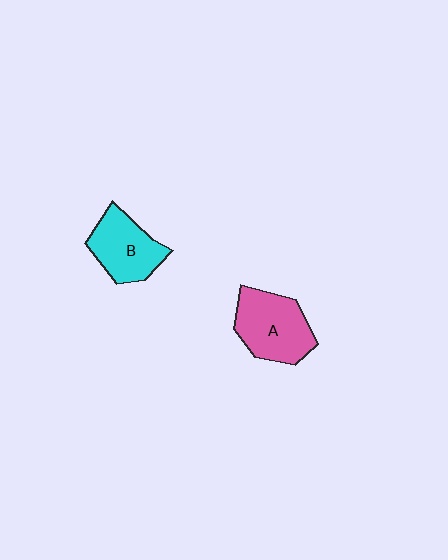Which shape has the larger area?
Shape A (pink).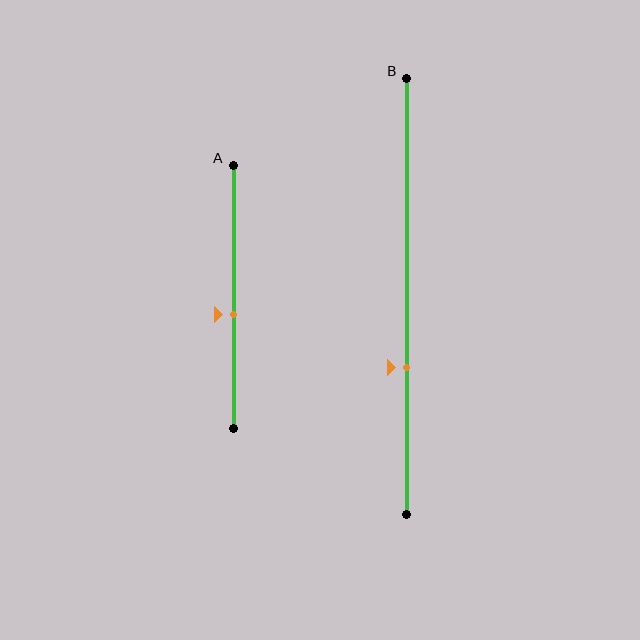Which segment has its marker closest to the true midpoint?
Segment A has its marker closest to the true midpoint.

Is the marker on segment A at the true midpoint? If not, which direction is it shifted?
No, the marker on segment A is shifted downward by about 7% of the segment length.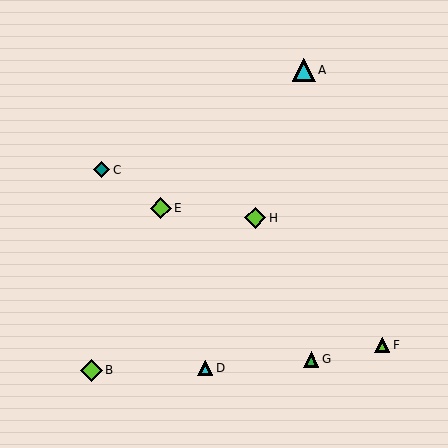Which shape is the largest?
The cyan triangle (labeled A) is the largest.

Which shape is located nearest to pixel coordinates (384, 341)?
The lime triangle (labeled F) at (382, 345) is nearest to that location.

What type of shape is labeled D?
Shape D is a cyan triangle.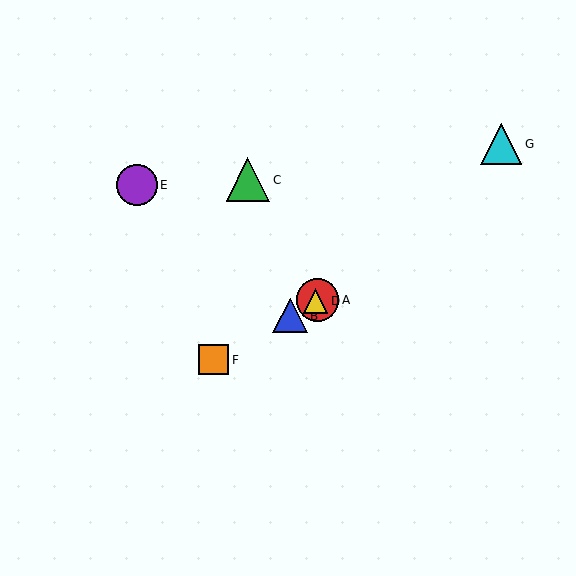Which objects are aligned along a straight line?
Objects A, B, D, F are aligned along a straight line.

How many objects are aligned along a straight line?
4 objects (A, B, D, F) are aligned along a straight line.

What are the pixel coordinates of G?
Object G is at (501, 144).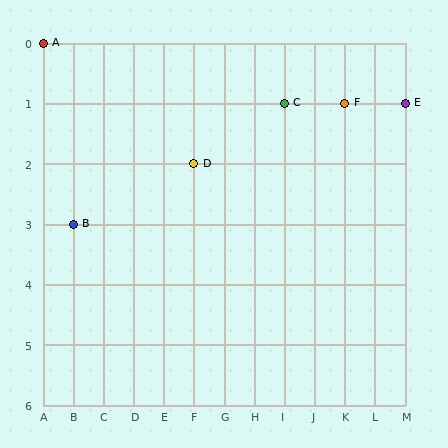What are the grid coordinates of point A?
Point A is at grid coordinates (A, 0).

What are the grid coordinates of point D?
Point D is at grid coordinates (F, 2).